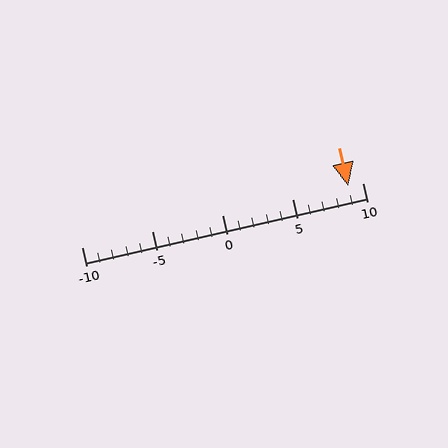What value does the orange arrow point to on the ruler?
The orange arrow points to approximately 9.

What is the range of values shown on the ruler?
The ruler shows values from -10 to 10.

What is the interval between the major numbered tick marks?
The major tick marks are spaced 5 units apart.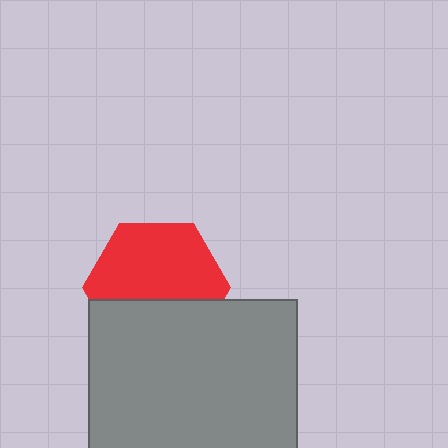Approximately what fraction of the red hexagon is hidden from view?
Roughly 38% of the red hexagon is hidden behind the gray square.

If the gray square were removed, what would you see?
You would see the complete red hexagon.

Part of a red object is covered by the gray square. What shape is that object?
It is a hexagon.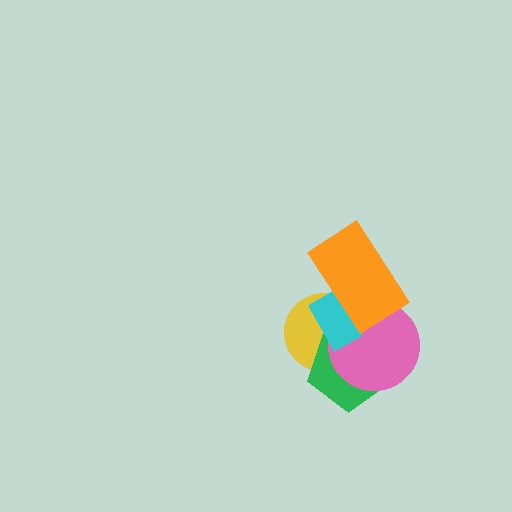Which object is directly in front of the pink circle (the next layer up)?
The cyan rectangle is directly in front of the pink circle.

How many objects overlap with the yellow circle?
4 objects overlap with the yellow circle.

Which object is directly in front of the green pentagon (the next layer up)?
The pink circle is directly in front of the green pentagon.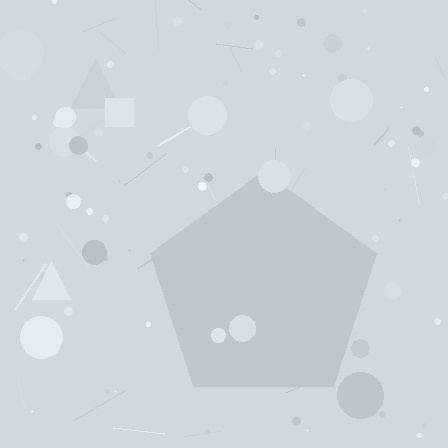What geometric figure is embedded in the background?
A pentagon is embedded in the background.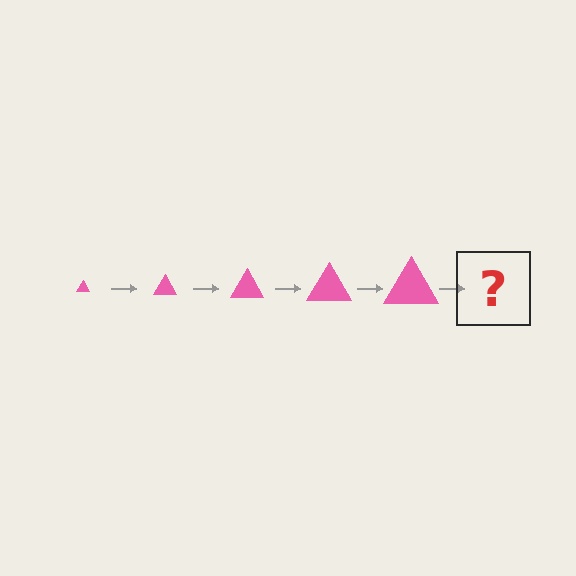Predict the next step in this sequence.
The next step is a pink triangle, larger than the previous one.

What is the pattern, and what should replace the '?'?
The pattern is that the triangle gets progressively larger each step. The '?' should be a pink triangle, larger than the previous one.